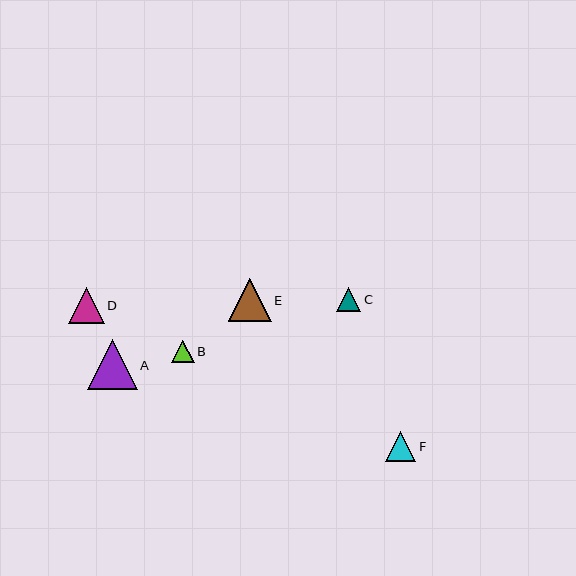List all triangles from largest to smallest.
From largest to smallest: A, E, D, F, C, B.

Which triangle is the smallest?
Triangle B is the smallest with a size of approximately 23 pixels.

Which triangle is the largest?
Triangle A is the largest with a size of approximately 49 pixels.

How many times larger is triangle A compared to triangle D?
Triangle A is approximately 1.4 times the size of triangle D.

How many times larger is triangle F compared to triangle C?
Triangle F is approximately 1.3 times the size of triangle C.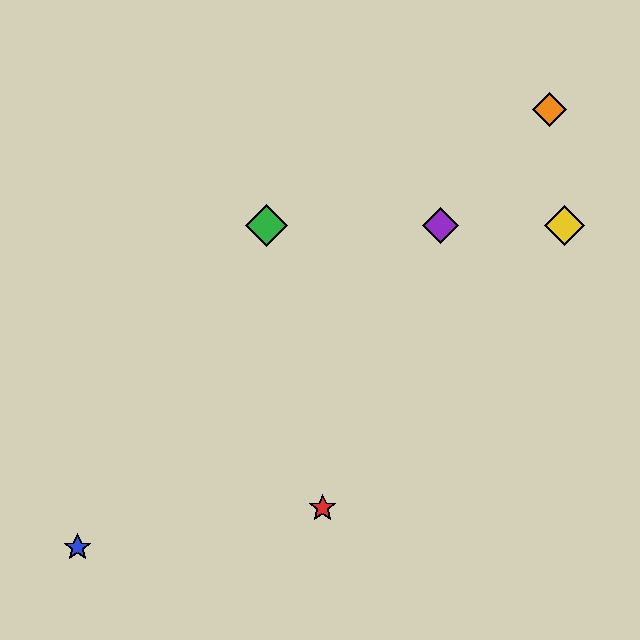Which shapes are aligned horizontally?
The green diamond, the yellow diamond, the purple diamond are aligned horizontally.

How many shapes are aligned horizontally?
3 shapes (the green diamond, the yellow diamond, the purple diamond) are aligned horizontally.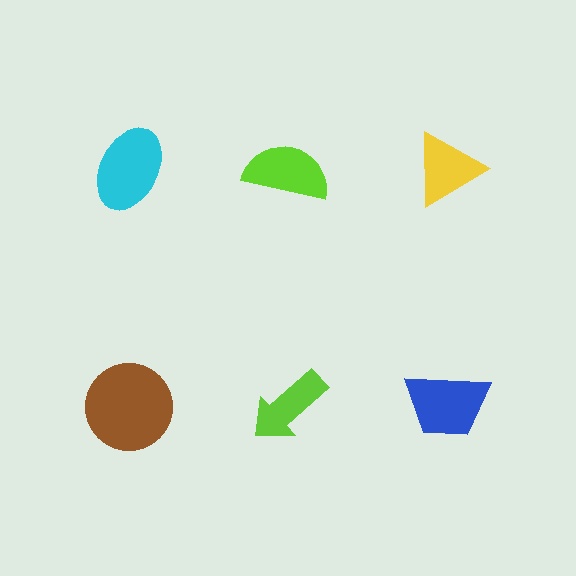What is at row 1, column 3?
A yellow triangle.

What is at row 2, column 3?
A blue trapezoid.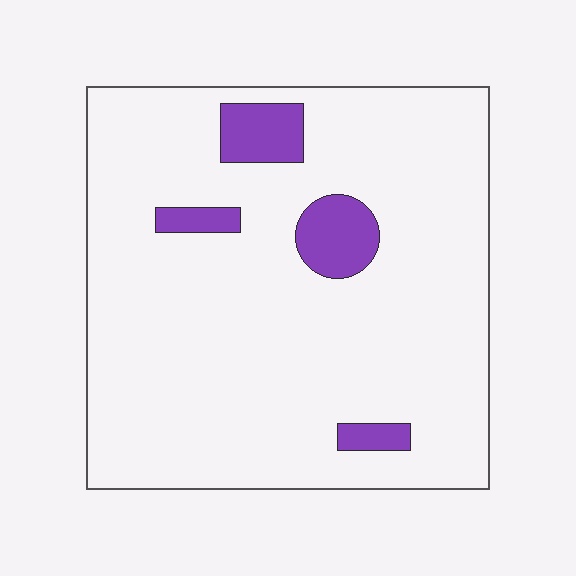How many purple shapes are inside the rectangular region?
4.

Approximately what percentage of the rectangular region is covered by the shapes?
Approximately 10%.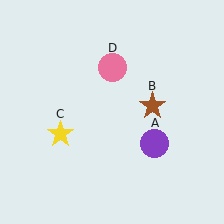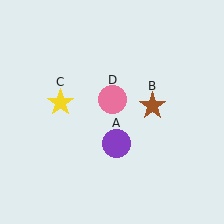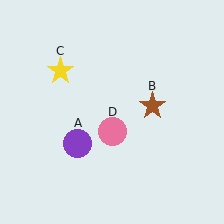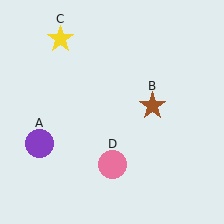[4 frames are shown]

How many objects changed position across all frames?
3 objects changed position: purple circle (object A), yellow star (object C), pink circle (object D).